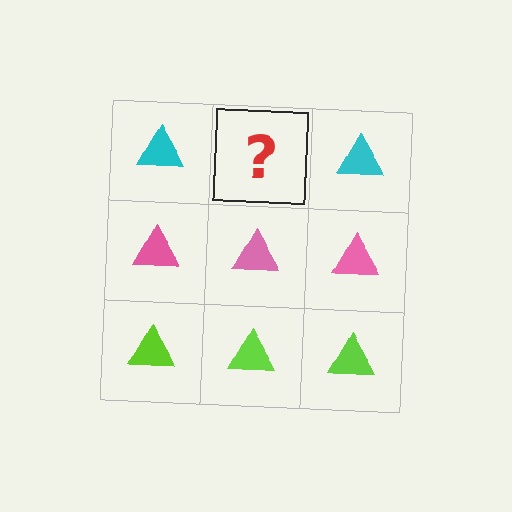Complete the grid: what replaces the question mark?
The question mark should be replaced with a cyan triangle.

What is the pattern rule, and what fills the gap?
The rule is that each row has a consistent color. The gap should be filled with a cyan triangle.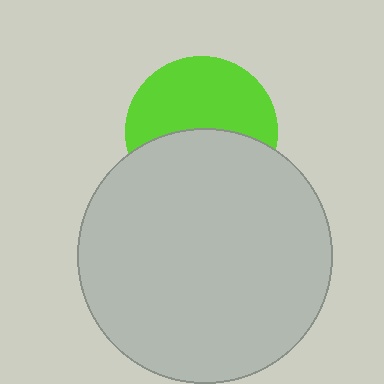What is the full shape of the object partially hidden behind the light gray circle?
The partially hidden object is a lime circle.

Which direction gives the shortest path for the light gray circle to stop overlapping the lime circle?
Moving down gives the shortest separation.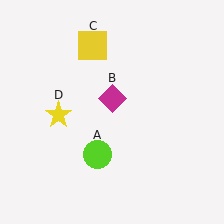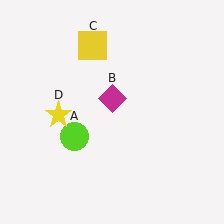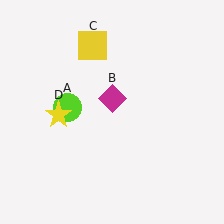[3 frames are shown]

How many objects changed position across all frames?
1 object changed position: lime circle (object A).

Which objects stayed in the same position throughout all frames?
Magenta diamond (object B) and yellow square (object C) and yellow star (object D) remained stationary.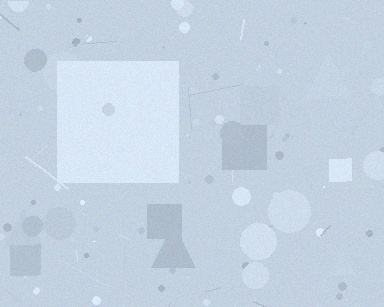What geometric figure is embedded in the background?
A square is embedded in the background.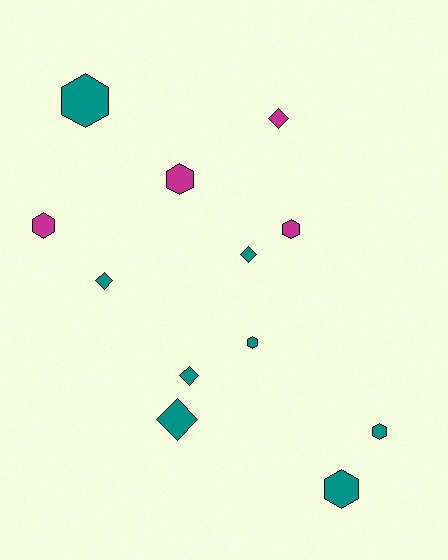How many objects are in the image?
There are 12 objects.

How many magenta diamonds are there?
There is 1 magenta diamond.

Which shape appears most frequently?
Hexagon, with 7 objects.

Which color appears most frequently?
Teal, with 8 objects.